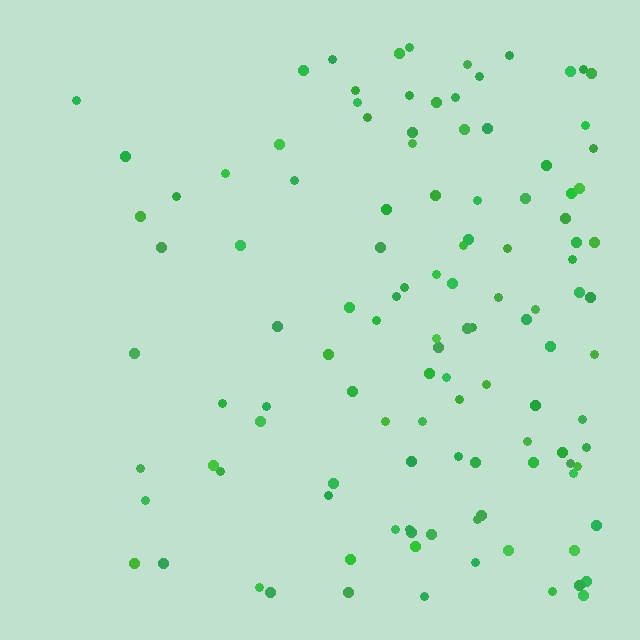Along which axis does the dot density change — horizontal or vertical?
Horizontal.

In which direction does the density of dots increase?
From left to right, with the right side densest.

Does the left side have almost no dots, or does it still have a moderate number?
Still a moderate number, just noticeably fewer than the right.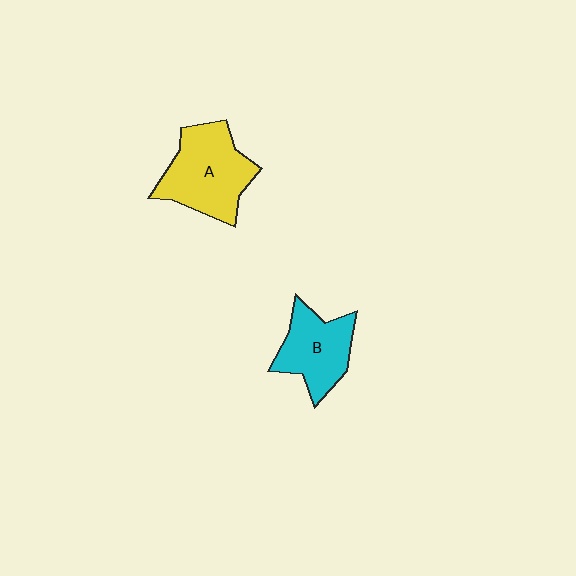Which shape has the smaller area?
Shape B (cyan).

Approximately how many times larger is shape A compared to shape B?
Approximately 1.3 times.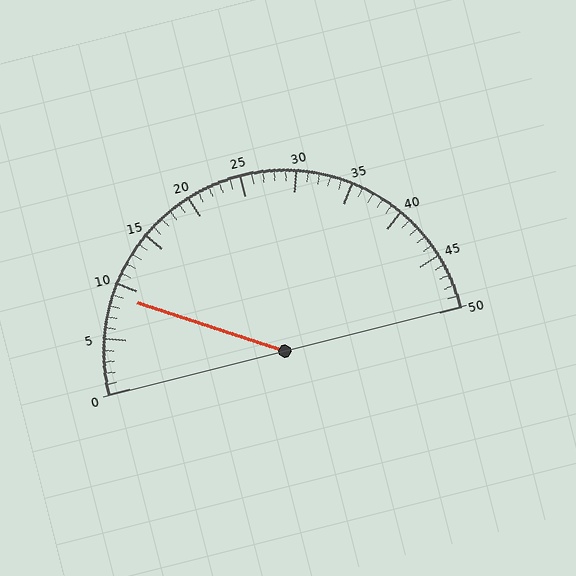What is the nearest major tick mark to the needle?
The nearest major tick mark is 10.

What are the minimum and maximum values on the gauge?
The gauge ranges from 0 to 50.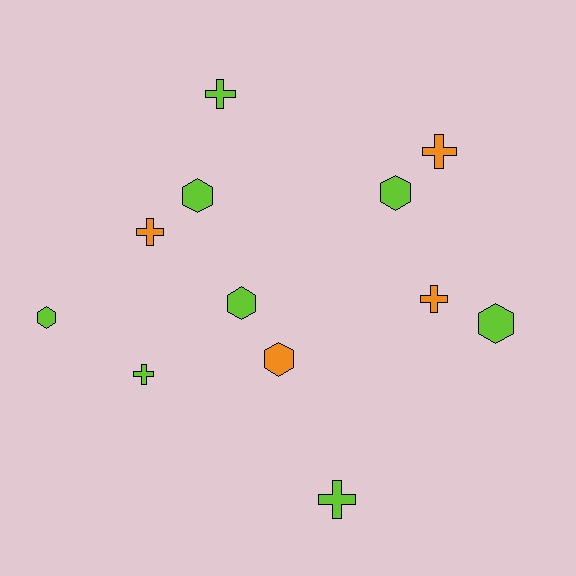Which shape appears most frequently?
Hexagon, with 6 objects.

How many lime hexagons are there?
There are 5 lime hexagons.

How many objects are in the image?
There are 12 objects.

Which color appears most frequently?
Lime, with 8 objects.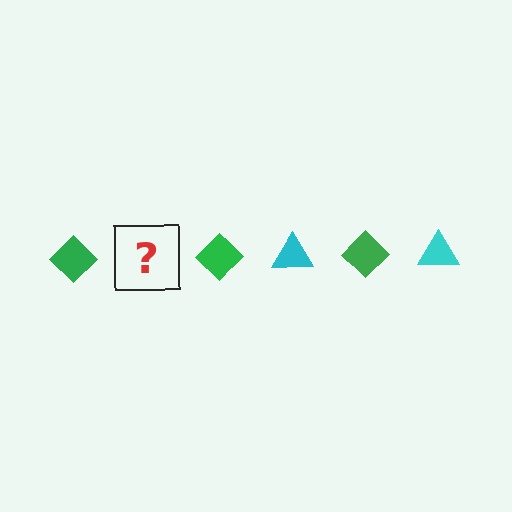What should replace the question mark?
The question mark should be replaced with a cyan triangle.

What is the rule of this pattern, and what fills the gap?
The rule is that the pattern alternates between green diamond and cyan triangle. The gap should be filled with a cyan triangle.